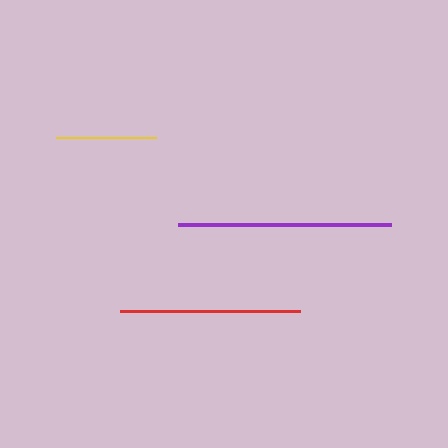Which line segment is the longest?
The purple line is the longest at approximately 213 pixels.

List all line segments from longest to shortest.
From longest to shortest: purple, red, yellow.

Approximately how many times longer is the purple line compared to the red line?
The purple line is approximately 1.2 times the length of the red line.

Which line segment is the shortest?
The yellow line is the shortest at approximately 101 pixels.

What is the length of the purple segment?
The purple segment is approximately 213 pixels long.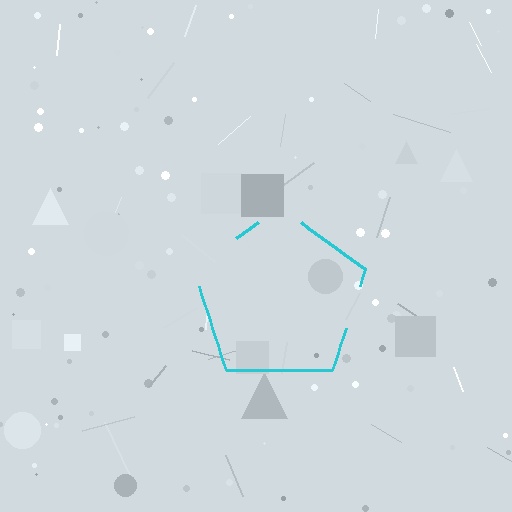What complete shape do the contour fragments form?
The contour fragments form a pentagon.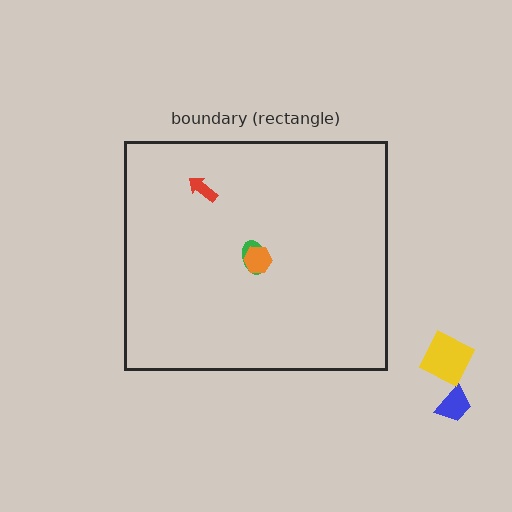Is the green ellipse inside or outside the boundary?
Inside.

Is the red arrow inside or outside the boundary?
Inside.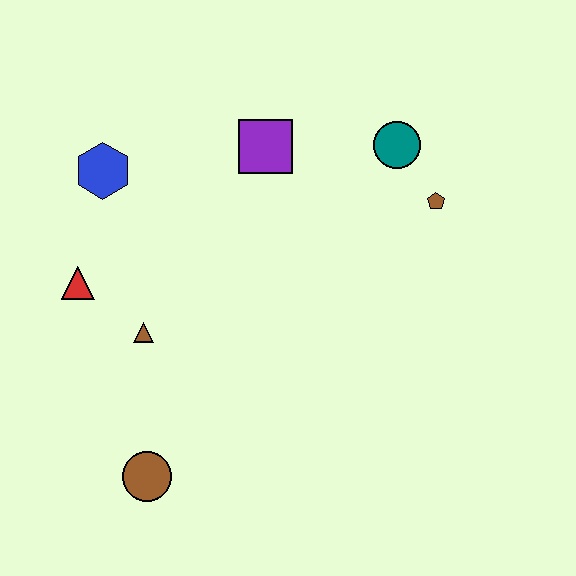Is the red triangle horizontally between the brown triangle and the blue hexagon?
No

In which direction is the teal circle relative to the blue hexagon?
The teal circle is to the right of the blue hexagon.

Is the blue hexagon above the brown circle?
Yes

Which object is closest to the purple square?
The teal circle is closest to the purple square.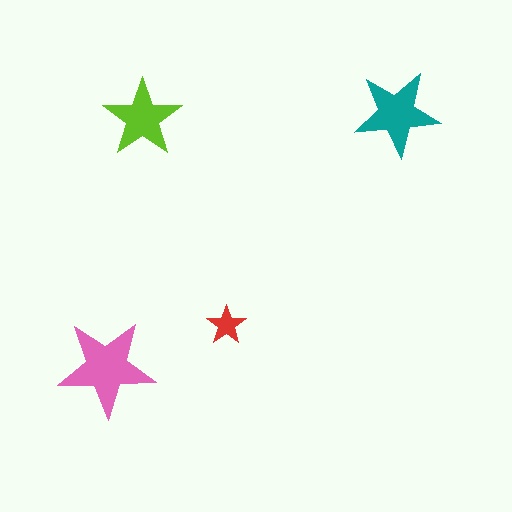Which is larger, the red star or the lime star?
The lime one.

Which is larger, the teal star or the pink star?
The pink one.